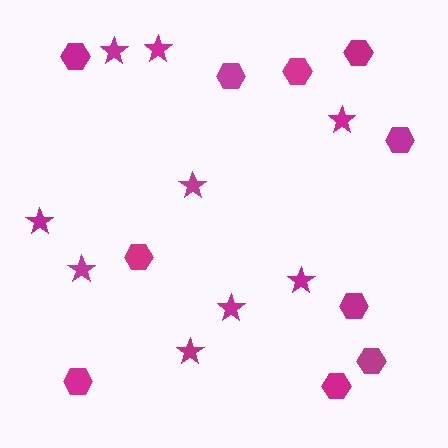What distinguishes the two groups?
There are 2 groups: one group of stars (9) and one group of hexagons (10).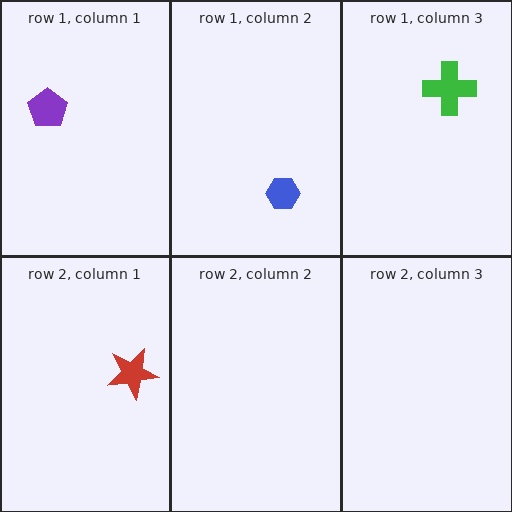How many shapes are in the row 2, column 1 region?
1.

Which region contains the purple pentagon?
The row 1, column 1 region.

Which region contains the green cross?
The row 1, column 3 region.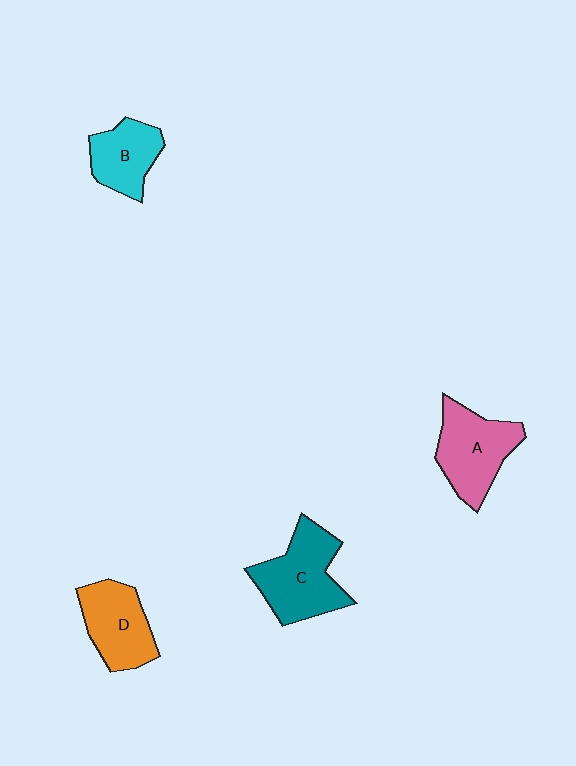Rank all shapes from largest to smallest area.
From largest to smallest: C (teal), A (pink), D (orange), B (cyan).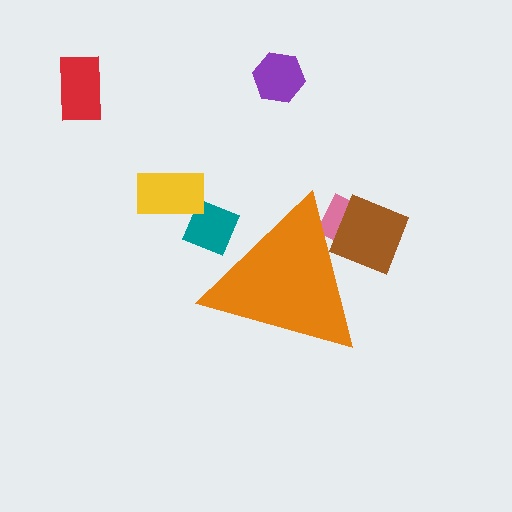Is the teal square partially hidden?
Yes, the teal square is partially hidden behind the orange triangle.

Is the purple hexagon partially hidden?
No, the purple hexagon is fully visible.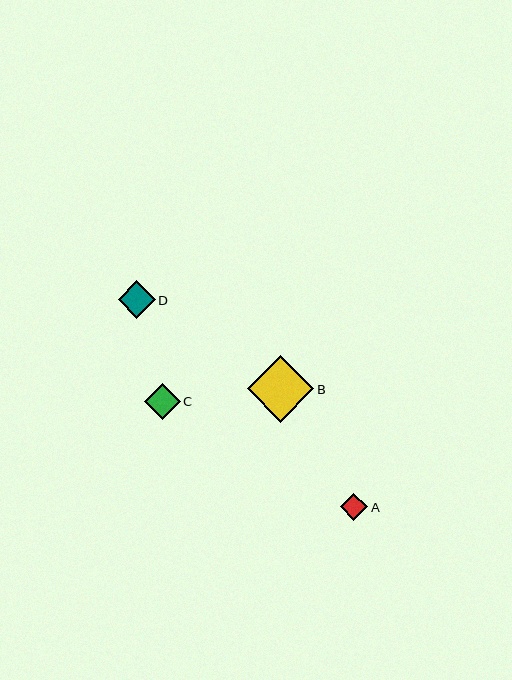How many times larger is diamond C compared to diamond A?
Diamond C is approximately 1.3 times the size of diamond A.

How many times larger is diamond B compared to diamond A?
Diamond B is approximately 2.4 times the size of diamond A.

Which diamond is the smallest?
Diamond A is the smallest with a size of approximately 28 pixels.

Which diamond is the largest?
Diamond B is the largest with a size of approximately 67 pixels.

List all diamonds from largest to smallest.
From largest to smallest: B, D, C, A.